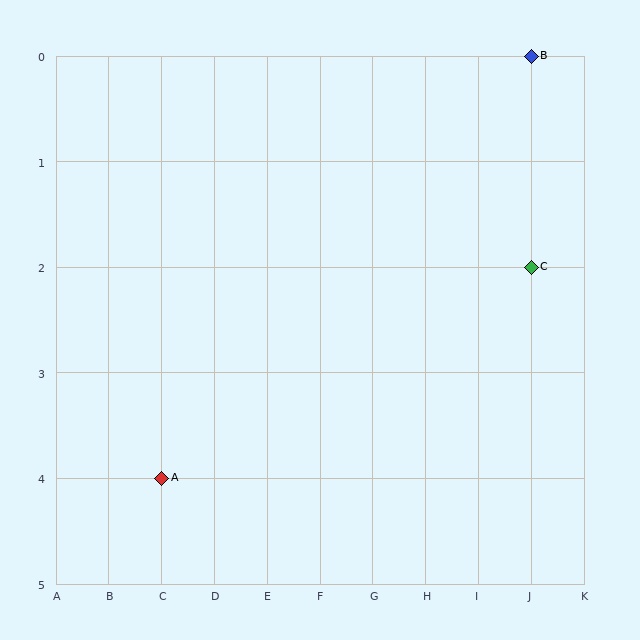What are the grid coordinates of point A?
Point A is at grid coordinates (C, 4).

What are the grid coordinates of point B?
Point B is at grid coordinates (J, 0).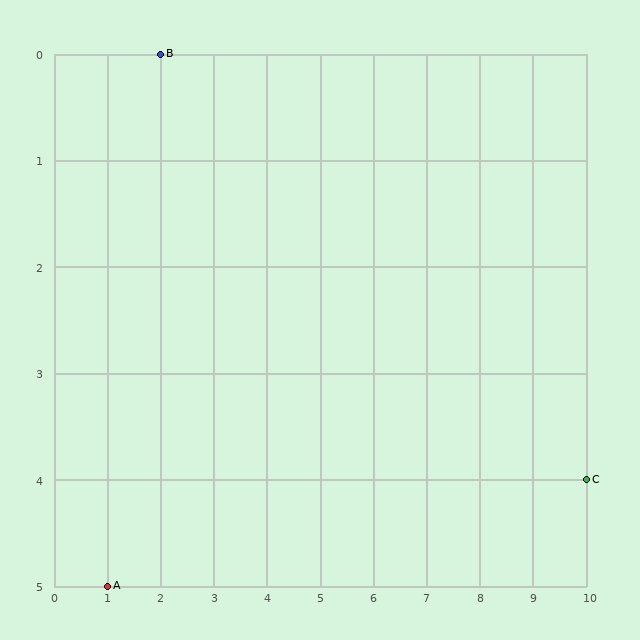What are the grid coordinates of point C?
Point C is at grid coordinates (10, 4).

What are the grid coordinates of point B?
Point B is at grid coordinates (2, 0).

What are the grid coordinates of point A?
Point A is at grid coordinates (1, 5).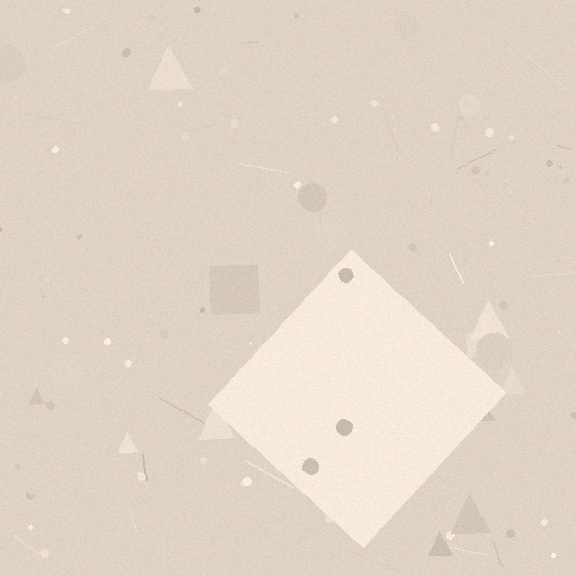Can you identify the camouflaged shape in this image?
The camouflaged shape is a diamond.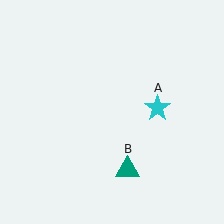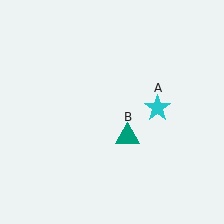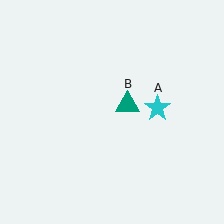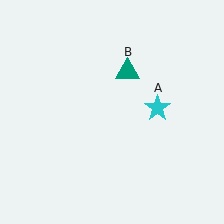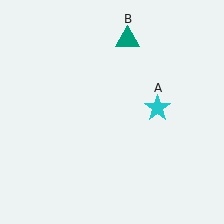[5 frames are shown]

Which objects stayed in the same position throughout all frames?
Cyan star (object A) remained stationary.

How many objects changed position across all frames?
1 object changed position: teal triangle (object B).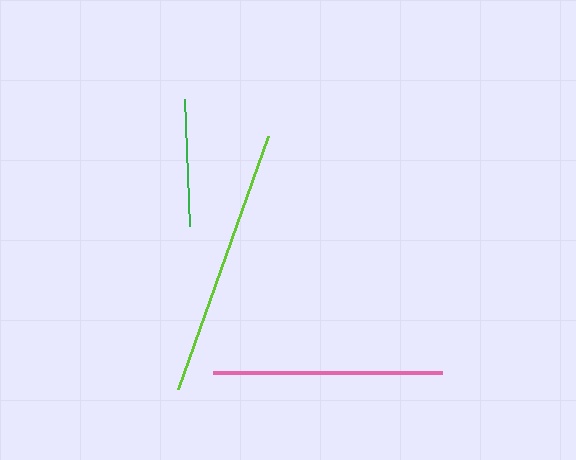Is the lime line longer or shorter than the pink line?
The lime line is longer than the pink line.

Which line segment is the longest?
The lime line is the longest at approximately 268 pixels.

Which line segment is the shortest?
The green line is the shortest at approximately 127 pixels.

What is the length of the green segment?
The green segment is approximately 127 pixels long.